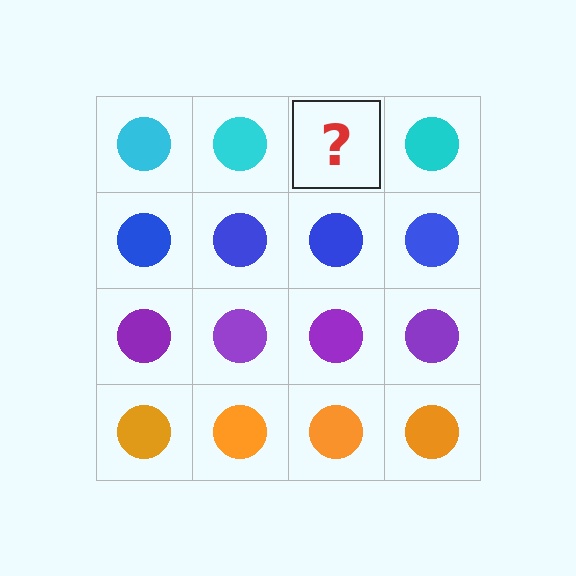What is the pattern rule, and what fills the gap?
The rule is that each row has a consistent color. The gap should be filled with a cyan circle.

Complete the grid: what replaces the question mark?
The question mark should be replaced with a cyan circle.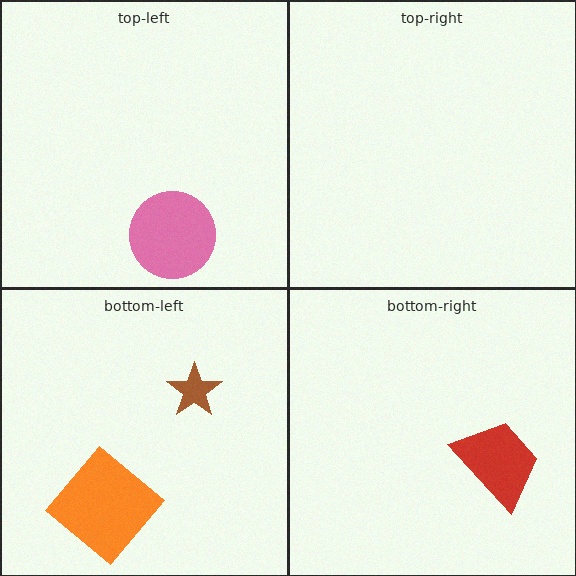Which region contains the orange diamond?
The bottom-left region.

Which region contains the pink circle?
The top-left region.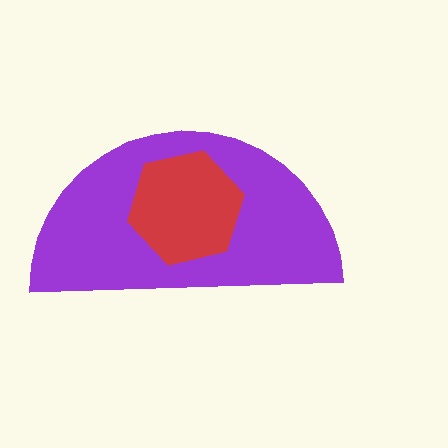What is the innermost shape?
The red hexagon.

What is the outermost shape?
The purple semicircle.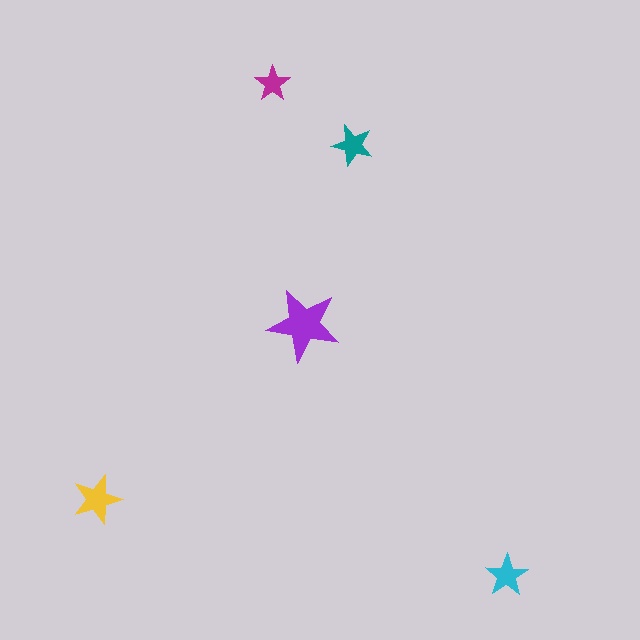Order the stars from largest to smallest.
the purple one, the yellow one, the cyan one, the teal one, the magenta one.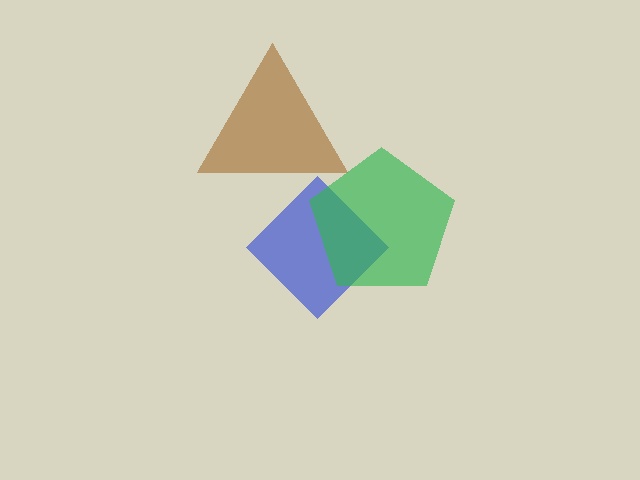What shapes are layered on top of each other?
The layered shapes are: a brown triangle, a blue diamond, a green pentagon.